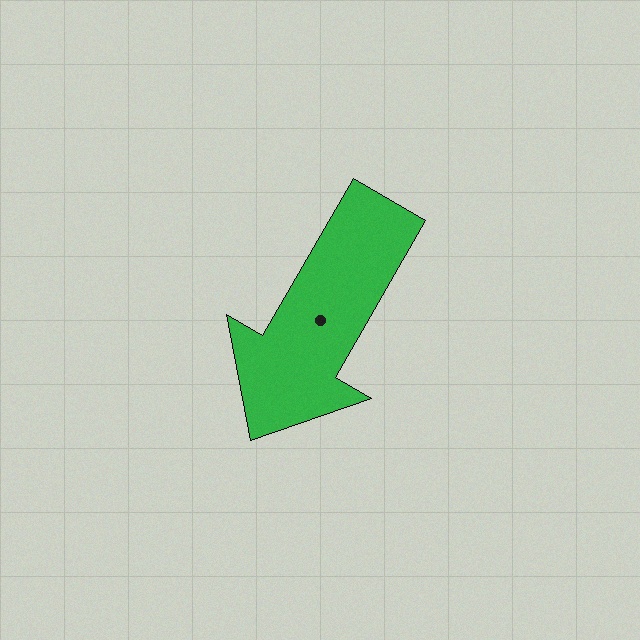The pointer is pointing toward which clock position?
Roughly 7 o'clock.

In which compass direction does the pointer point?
Southwest.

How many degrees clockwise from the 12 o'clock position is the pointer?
Approximately 210 degrees.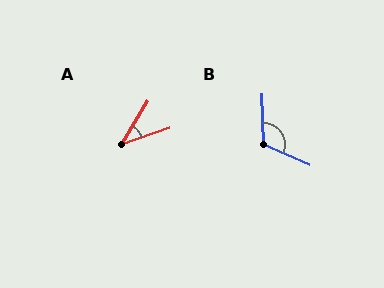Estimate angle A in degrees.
Approximately 40 degrees.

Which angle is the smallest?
A, at approximately 40 degrees.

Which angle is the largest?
B, at approximately 115 degrees.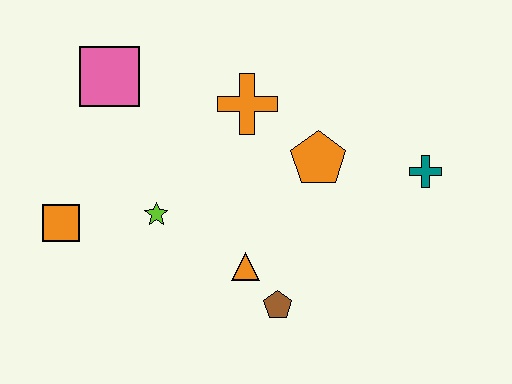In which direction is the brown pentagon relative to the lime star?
The brown pentagon is to the right of the lime star.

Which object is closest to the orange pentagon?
The orange cross is closest to the orange pentagon.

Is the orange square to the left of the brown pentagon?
Yes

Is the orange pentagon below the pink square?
Yes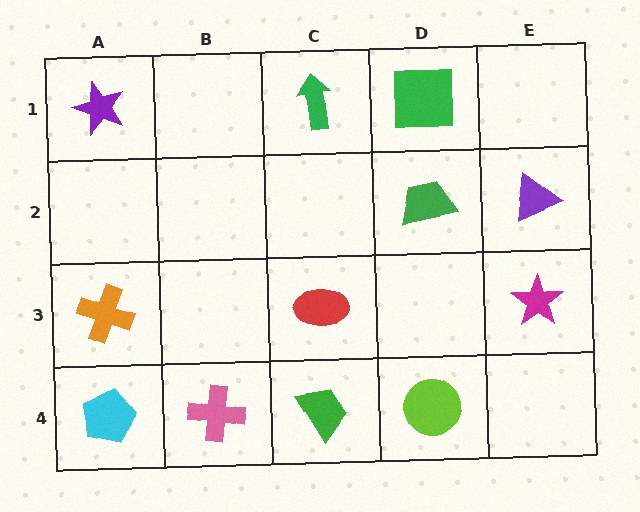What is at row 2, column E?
A purple triangle.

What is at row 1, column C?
A green arrow.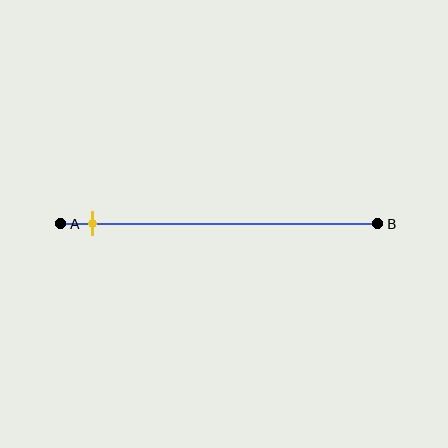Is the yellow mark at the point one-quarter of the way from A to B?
No, the mark is at about 10% from A, not at the 25% one-quarter point.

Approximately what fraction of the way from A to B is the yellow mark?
The yellow mark is approximately 10% of the way from A to B.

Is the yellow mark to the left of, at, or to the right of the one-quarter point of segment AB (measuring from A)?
The yellow mark is to the left of the one-quarter point of segment AB.